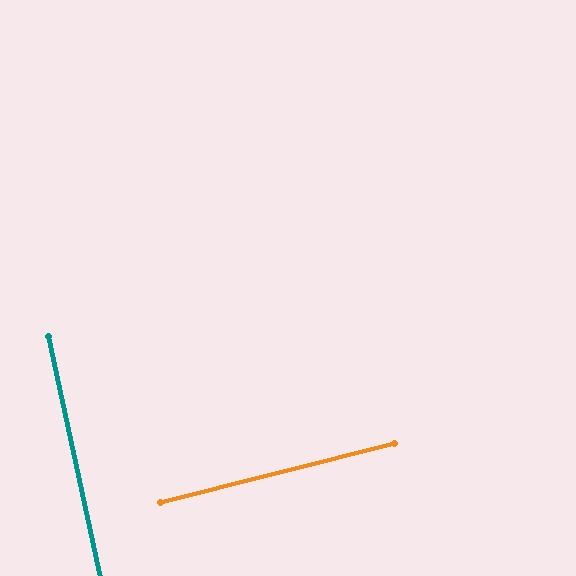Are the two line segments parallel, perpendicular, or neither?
Perpendicular — they meet at approximately 88°.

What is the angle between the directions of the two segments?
Approximately 88 degrees.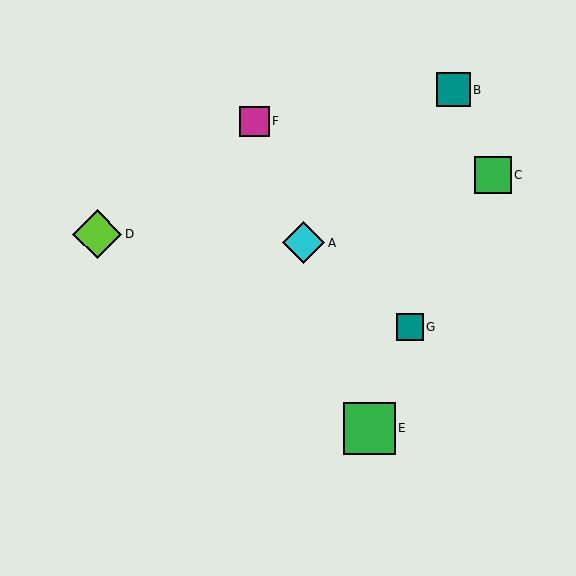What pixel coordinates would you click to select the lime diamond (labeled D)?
Click at (97, 234) to select the lime diamond D.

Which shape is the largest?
The green square (labeled E) is the largest.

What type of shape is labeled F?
Shape F is a magenta square.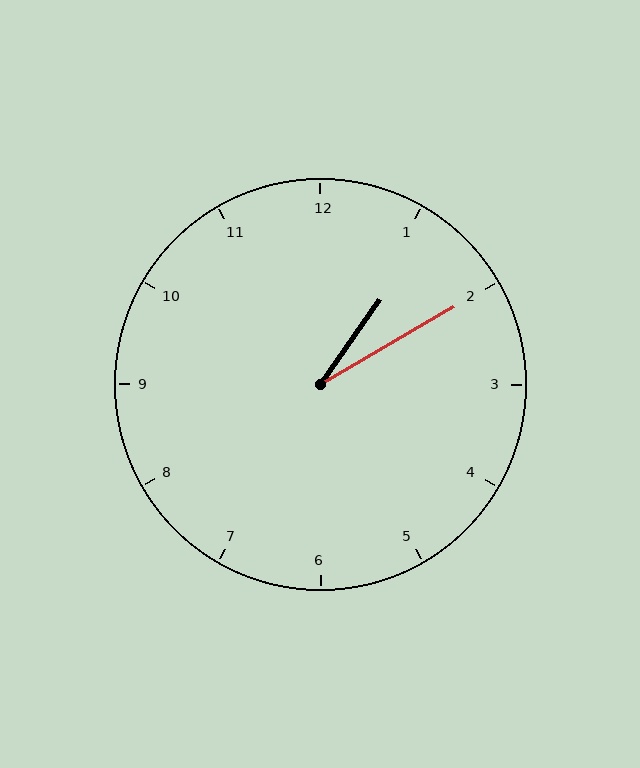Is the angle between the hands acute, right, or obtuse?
It is acute.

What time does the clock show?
1:10.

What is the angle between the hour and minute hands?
Approximately 25 degrees.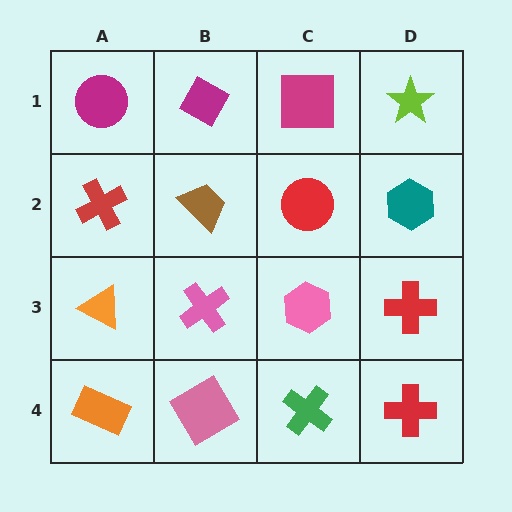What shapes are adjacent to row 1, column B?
A brown trapezoid (row 2, column B), a magenta circle (row 1, column A), a magenta square (row 1, column C).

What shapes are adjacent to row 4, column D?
A red cross (row 3, column D), a green cross (row 4, column C).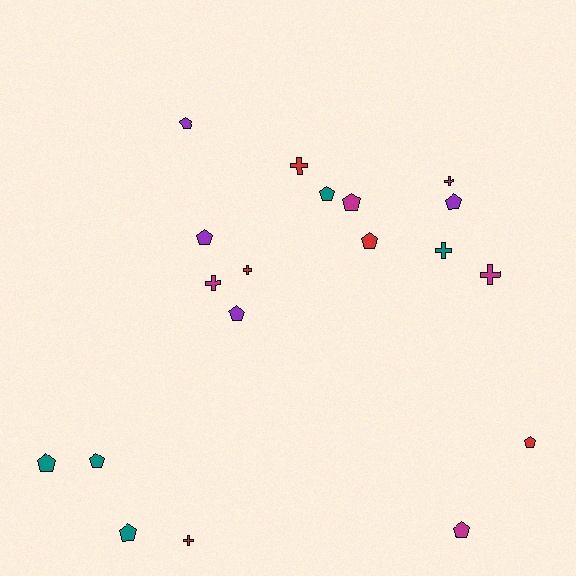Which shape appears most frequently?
Pentagon, with 12 objects.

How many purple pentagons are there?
There are 4 purple pentagons.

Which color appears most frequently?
Teal, with 5 objects.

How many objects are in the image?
There are 19 objects.